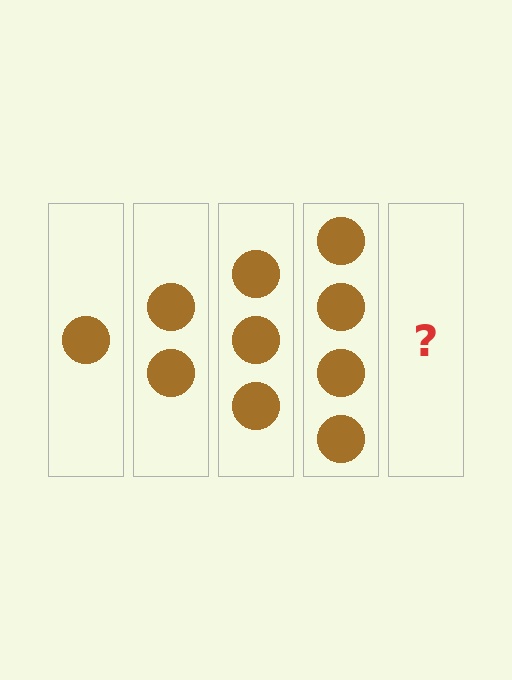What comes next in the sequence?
The next element should be 5 circles.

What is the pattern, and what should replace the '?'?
The pattern is that each step adds one more circle. The '?' should be 5 circles.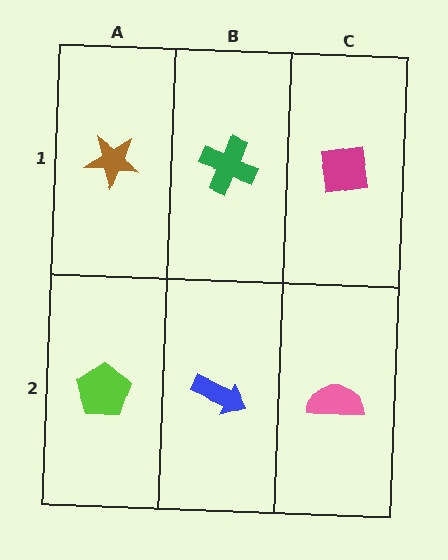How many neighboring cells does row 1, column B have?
3.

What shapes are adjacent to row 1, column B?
A blue arrow (row 2, column B), a brown star (row 1, column A), a magenta square (row 1, column C).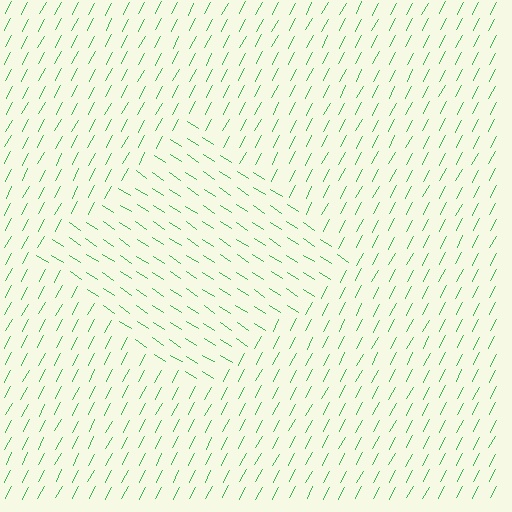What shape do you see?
I see a diamond.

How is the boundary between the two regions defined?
The boundary is defined purely by a change in line orientation (approximately 85 degrees difference). All lines are the same color and thickness.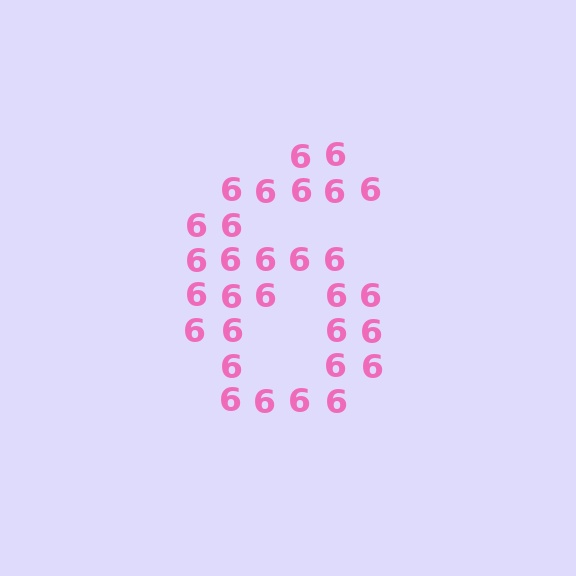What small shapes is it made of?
It is made of small digit 6's.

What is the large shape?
The large shape is the digit 6.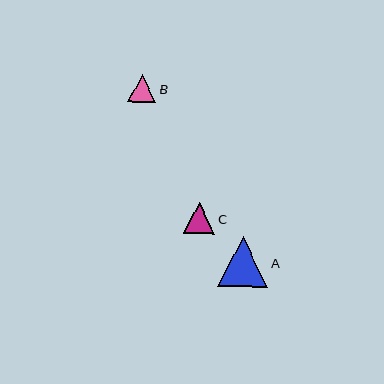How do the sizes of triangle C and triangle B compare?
Triangle C and triangle B are approximately the same size.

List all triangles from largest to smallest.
From largest to smallest: A, C, B.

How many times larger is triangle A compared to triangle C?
Triangle A is approximately 1.6 times the size of triangle C.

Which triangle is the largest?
Triangle A is the largest with a size of approximately 50 pixels.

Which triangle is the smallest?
Triangle B is the smallest with a size of approximately 29 pixels.